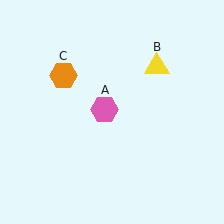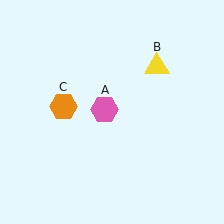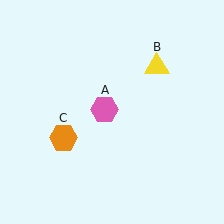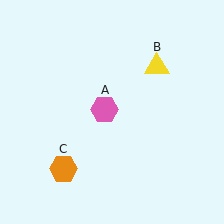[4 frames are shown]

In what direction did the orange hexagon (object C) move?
The orange hexagon (object C) moved down.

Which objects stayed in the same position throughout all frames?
Pink hexagon (object A) and yellow triangle (object B) remained stationary.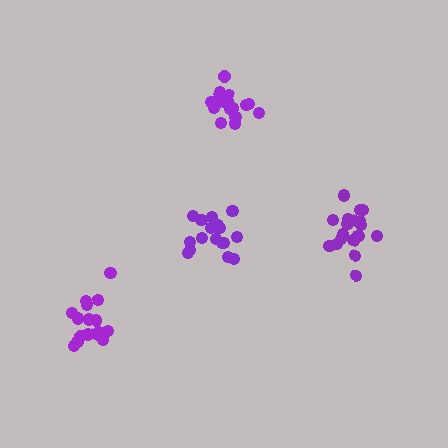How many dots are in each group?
Group 1: 17 dots, Group 2: 18 dots, Group 3: 18 dots, Group 4: 17 dots (70 total).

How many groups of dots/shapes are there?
There are 4 groups.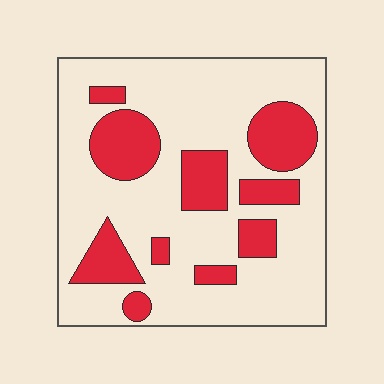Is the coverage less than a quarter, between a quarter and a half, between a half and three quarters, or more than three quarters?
Between a quarter and a half.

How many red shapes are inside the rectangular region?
10.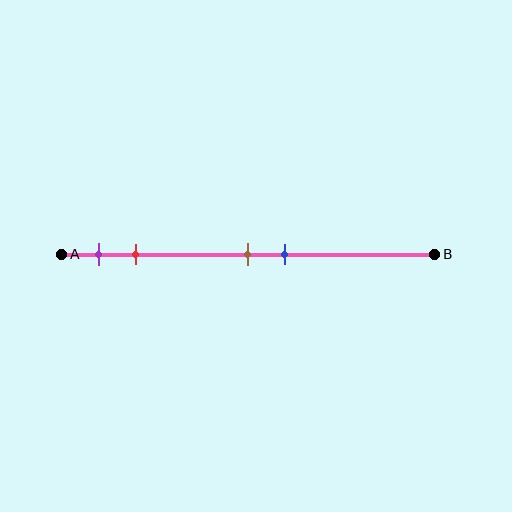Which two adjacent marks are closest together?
The brown and blue marks are the closest adjacent pair.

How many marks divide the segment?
There are 4 marks dividing the segment.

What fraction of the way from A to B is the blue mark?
The blue mark is approximately 60% (0.6) of the way from A to B.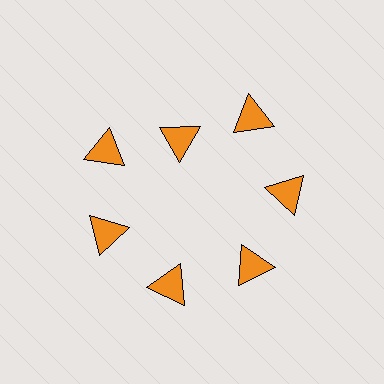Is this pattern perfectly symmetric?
No. The 7 orange triangles are arranged in a ring, but one element near the 12 o'clock position is pulled inward toward the center, breaking the 7-fold rotational symmetry.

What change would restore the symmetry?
The symmetry would be restored by moving it outward, back onto the ring so that all 7 triangles sit at equal angles and equal distance from the center.